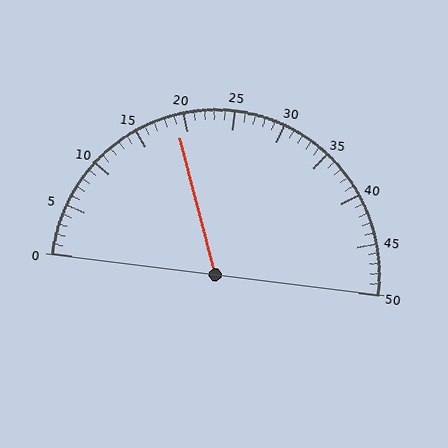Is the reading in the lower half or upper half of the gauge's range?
The reading is in the lower half of the range (0 to 50).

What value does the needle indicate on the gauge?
The needle indicates approximately 19.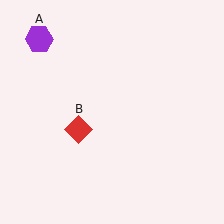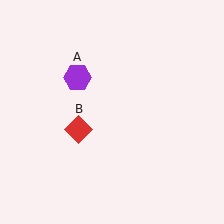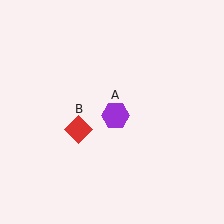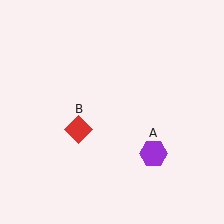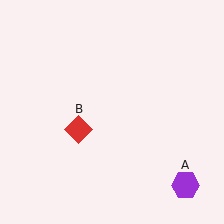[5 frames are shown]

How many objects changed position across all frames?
1 object changed position: purple hexagon (object A).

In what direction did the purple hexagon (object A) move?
The purple hexagon (object A) moved down and to the right.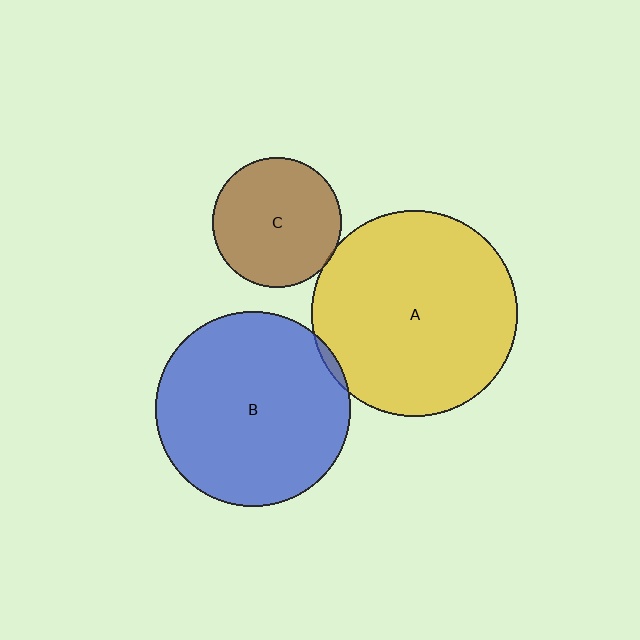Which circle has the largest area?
Circle A (yellow).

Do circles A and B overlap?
Yes.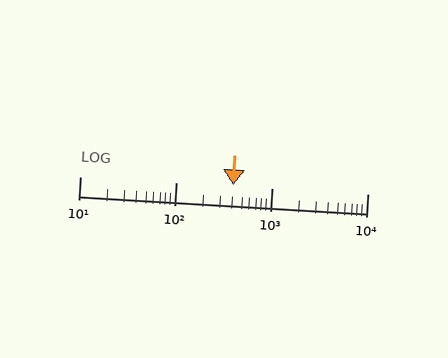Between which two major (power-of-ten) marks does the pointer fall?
The pointer is between 100 and 1000.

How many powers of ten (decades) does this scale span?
The scale spans 3 decades, from 10 to 10000.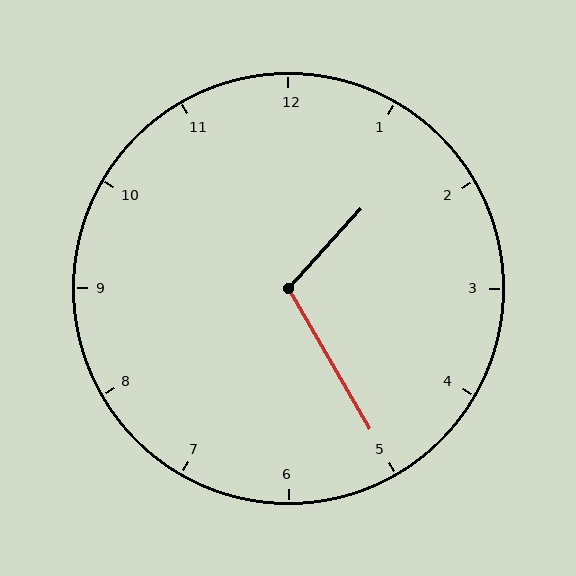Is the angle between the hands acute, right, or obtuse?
It is obtuse.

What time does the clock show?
1:25.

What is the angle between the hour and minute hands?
Approximately 108 degrees.